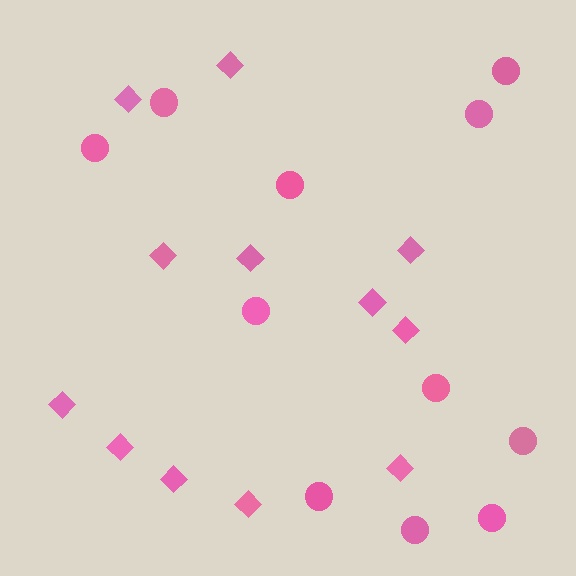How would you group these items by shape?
There are 2 groups: one group of circles (11) and one group of diamonds (12).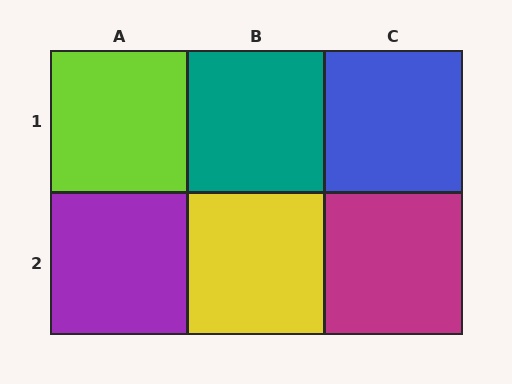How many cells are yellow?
1 cell is yellow.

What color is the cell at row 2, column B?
Yellow.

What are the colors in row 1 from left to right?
Lime, teal, blue.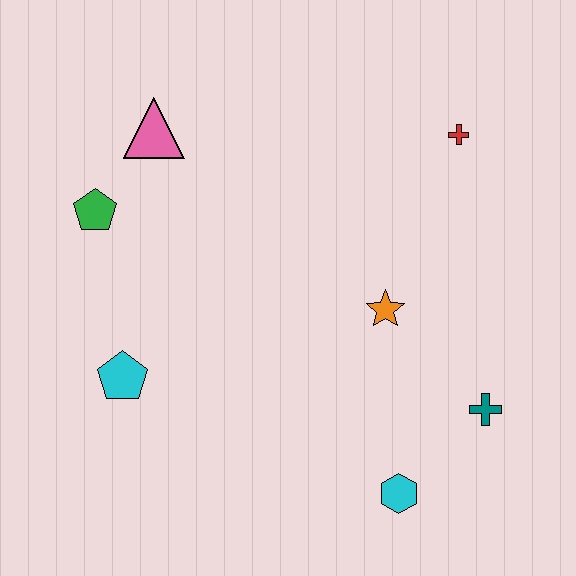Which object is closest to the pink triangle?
The green pentagon is closest to the pink triangle.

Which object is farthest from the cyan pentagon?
The red cross is farthest from the cyan pentagon.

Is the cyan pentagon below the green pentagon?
Yes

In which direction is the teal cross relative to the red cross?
The teal cross is below the red cross.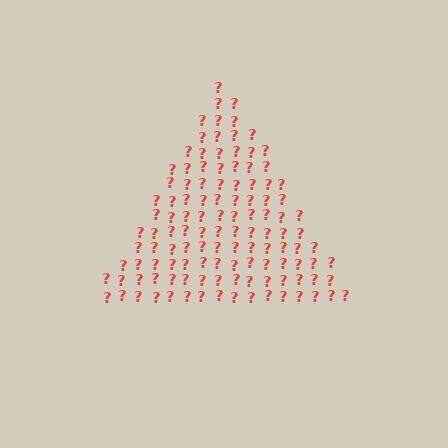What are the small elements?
The small elements are question marks.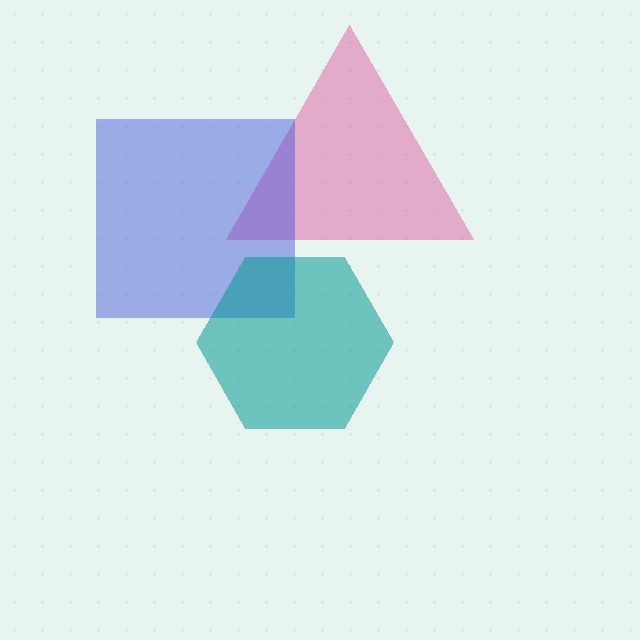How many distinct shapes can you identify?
There are 3 distinct shapes: a pink triangle, a blue square, a teal hexagon.